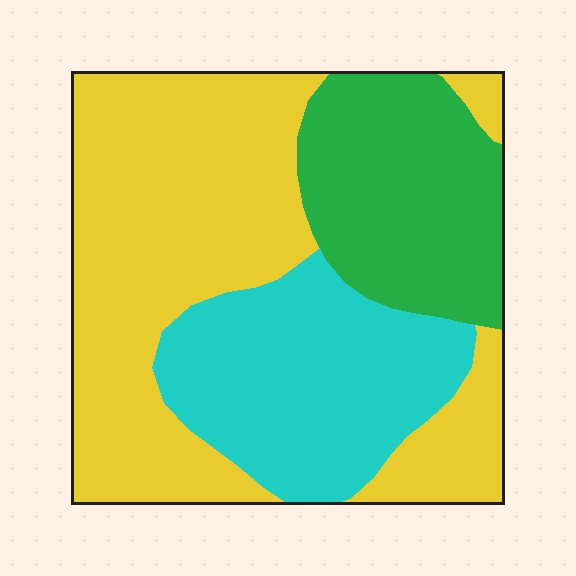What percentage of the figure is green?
Green covers around 25% of the figure.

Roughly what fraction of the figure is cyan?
Cyan covers 27% of the figure.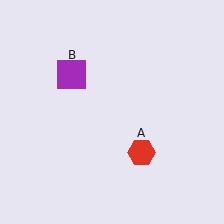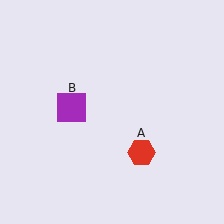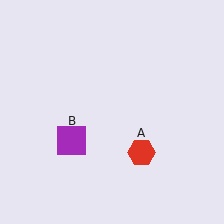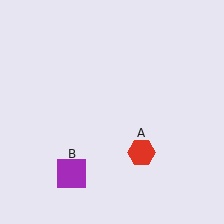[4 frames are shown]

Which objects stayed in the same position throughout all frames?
Red hexagon (object A) remained stationary.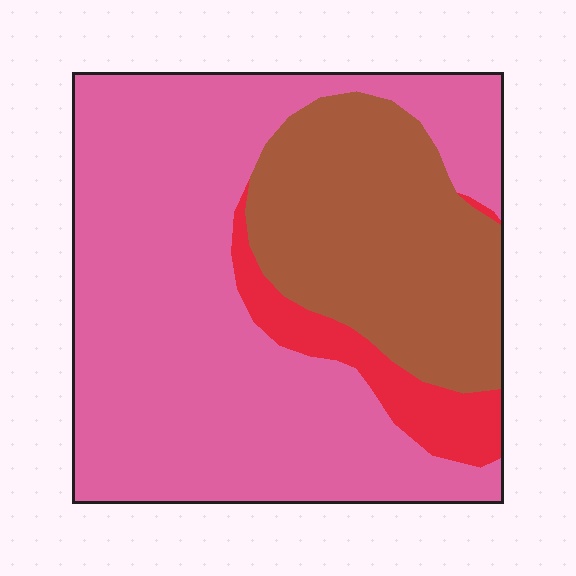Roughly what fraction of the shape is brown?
Brown takes up about one quarter (1/4) of the shape.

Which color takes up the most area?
Pink, at roughly 65%.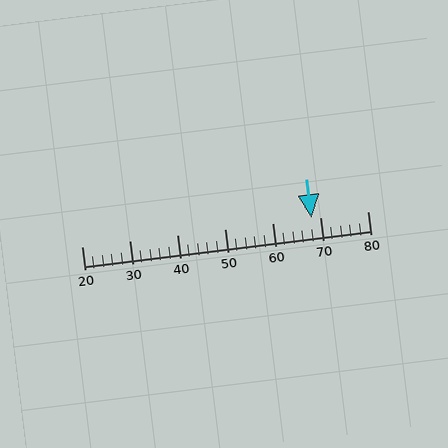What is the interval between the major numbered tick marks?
The major tick marks are spaced 10 units apart.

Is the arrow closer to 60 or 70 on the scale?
The arrow is closer to 70.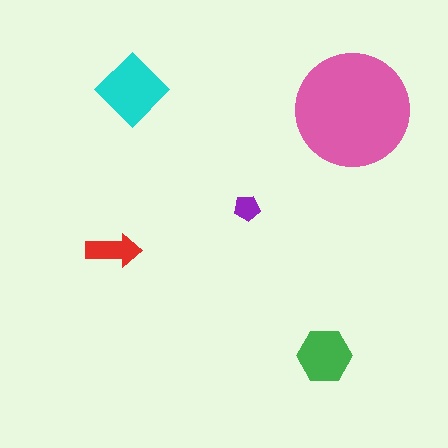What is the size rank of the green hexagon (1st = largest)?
3rd.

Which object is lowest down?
The green hexagon is bottommost.